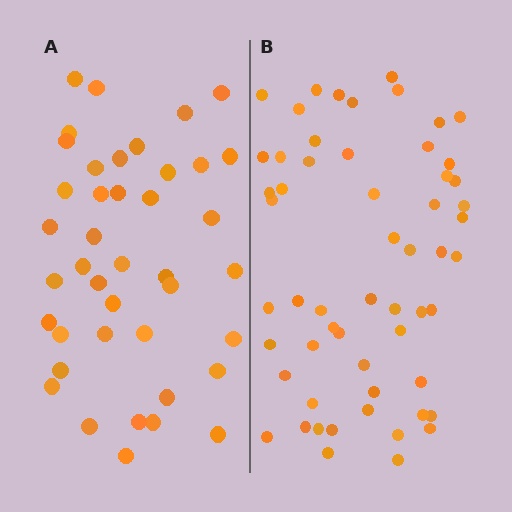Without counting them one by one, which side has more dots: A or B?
Region B (the right region) has more dots.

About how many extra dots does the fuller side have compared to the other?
Region B has approximately 15 more dots than region A.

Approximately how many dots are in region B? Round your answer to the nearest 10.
About 60 dots. (The exact count is 57, which rounds to 60.)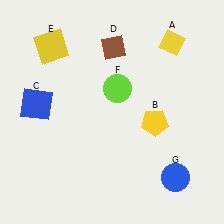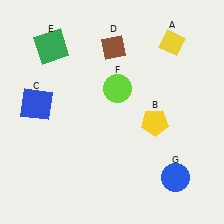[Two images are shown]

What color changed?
The square (E) changed from yellow in Image 1 to green in Image 2.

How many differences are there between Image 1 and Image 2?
There is 1 difference between the two images.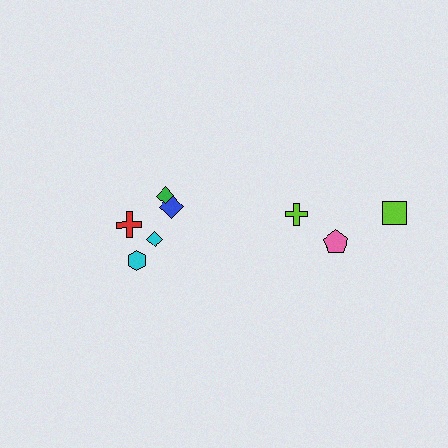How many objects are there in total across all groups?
There are 8 objects.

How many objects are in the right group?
There are 3 objects.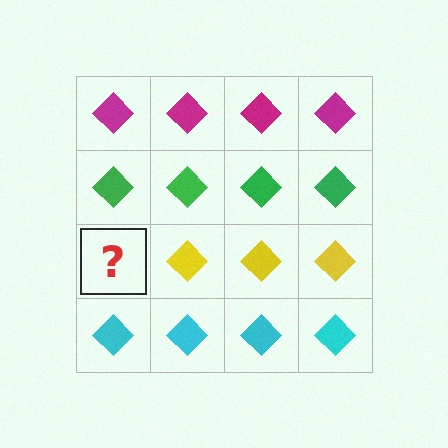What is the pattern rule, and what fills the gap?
The rule is that each row has a consistent color. The gap should be filled with a yellow diamond.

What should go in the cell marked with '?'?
The missing cell should contain a yellow diamond.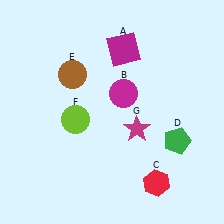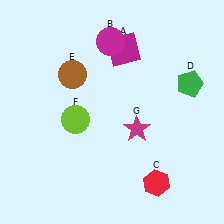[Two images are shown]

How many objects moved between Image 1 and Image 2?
2 objects moved between the two images.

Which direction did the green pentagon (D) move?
The green pentagon (D) moved up.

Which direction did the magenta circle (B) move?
The magenta circle (B) moved up.